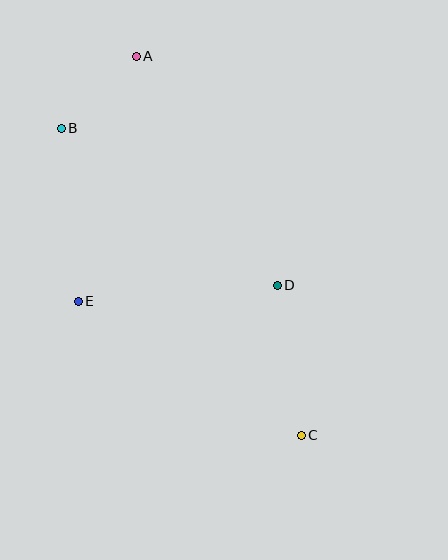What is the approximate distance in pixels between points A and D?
The distance between A and D is approximately 269 pixels.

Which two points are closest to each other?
Points A and B are closest to each other.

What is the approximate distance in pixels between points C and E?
The distance between C and E is approximately 260 pixels.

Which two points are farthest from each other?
Points A and C are farthest from each other.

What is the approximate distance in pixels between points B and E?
The distance between B and E is approximately 174 pixels.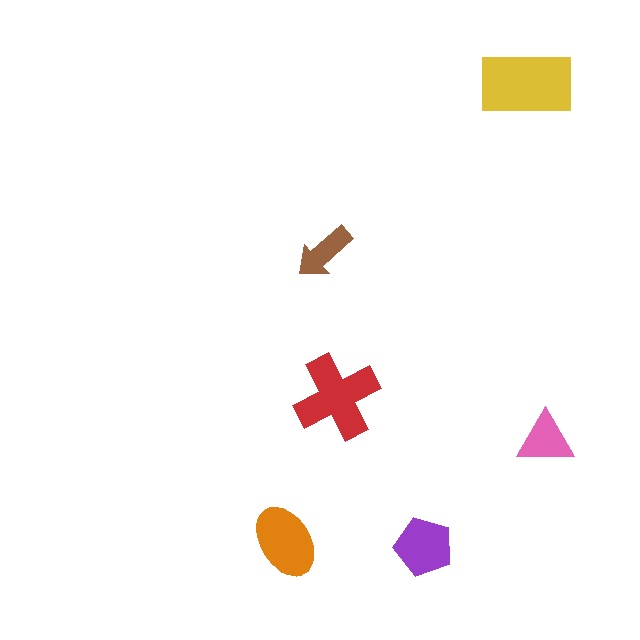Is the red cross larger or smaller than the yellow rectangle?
Smaller.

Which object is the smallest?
The brown arrow.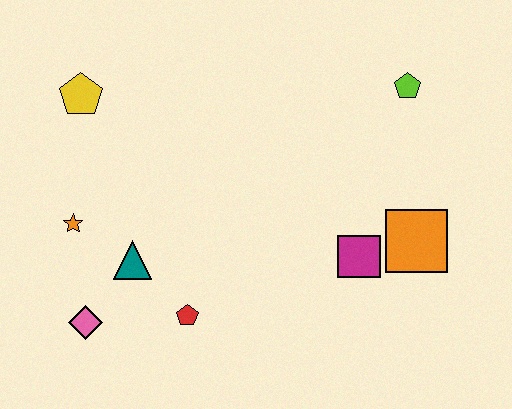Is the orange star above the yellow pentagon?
No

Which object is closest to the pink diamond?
The teal triangle is closest to the pink diamond.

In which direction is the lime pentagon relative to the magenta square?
The lime pentagon is above the magenta square.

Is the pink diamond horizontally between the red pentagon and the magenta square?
No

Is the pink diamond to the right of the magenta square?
No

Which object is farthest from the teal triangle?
The lime pentagon is farthest from the teal triangle.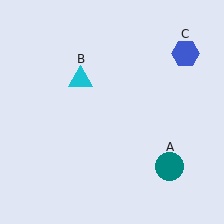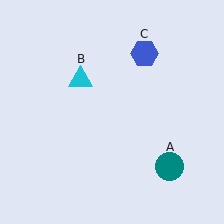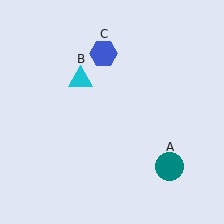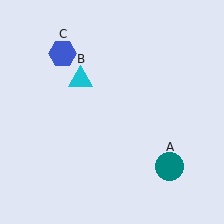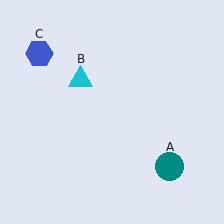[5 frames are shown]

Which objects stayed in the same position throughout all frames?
Teal circle (object A) and cyan triangle (object B) remained stationary.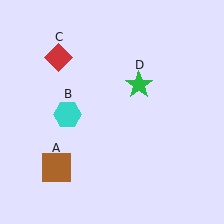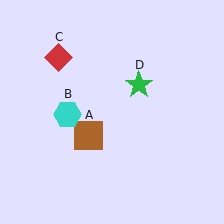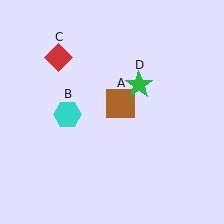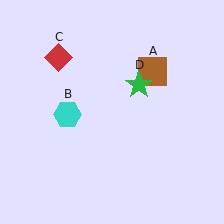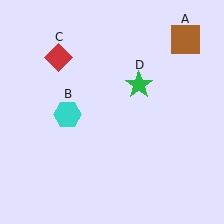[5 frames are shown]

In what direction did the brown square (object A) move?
The brown square (object A) moved up and to the right.